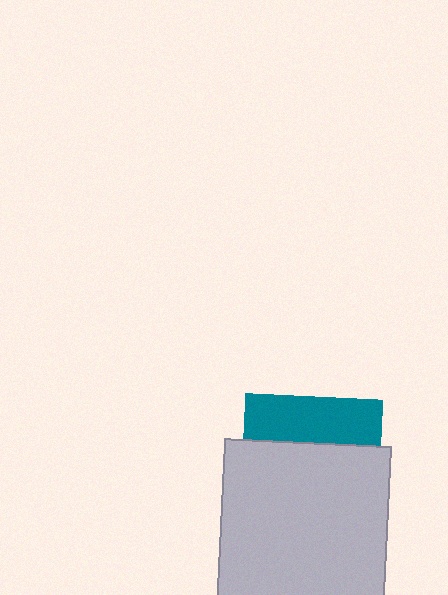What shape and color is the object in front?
The object in front is a light gray rectangle.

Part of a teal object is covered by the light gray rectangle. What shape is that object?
It is a square.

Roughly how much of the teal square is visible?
A small part of it is visible (roughly 33%).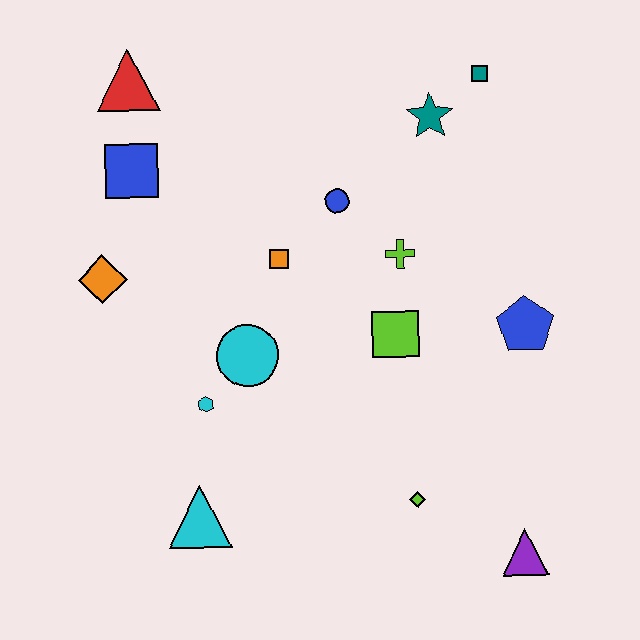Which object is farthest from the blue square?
The purple triangle is farthest from the blue square.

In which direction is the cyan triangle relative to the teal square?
The cyan triangle is below the teal square.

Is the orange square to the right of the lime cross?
No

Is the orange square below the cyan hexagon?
No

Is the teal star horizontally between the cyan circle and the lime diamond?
No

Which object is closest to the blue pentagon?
The lime square is closest to the blue pentagon.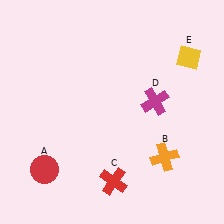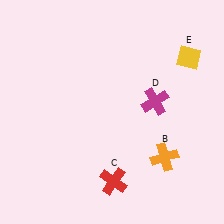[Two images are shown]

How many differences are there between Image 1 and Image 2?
There is 1 difference between the two images.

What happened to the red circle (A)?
The red circle (A) was removed in Image 2. It was in the bottom-left area of Image 1.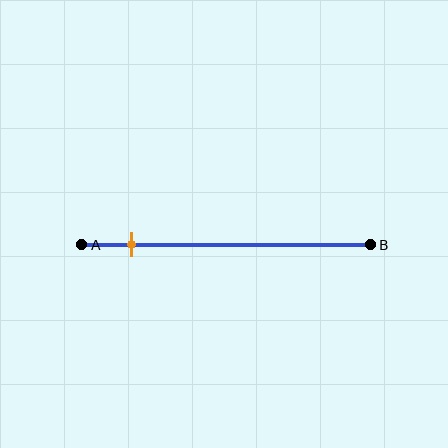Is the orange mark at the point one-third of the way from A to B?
No, the mark is at about 15% from A, not at the 33% one-third point.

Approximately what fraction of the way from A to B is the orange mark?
The orange mark is approximately 15% of the way from A to B.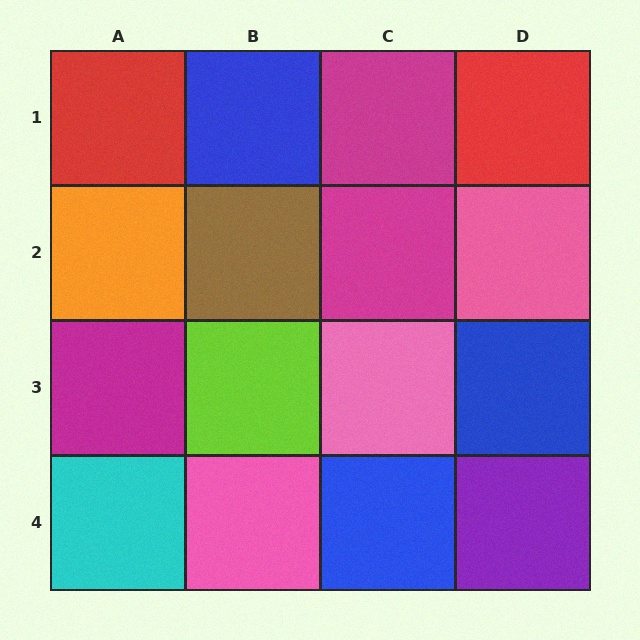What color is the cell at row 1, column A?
Red.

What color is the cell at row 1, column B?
Blue.